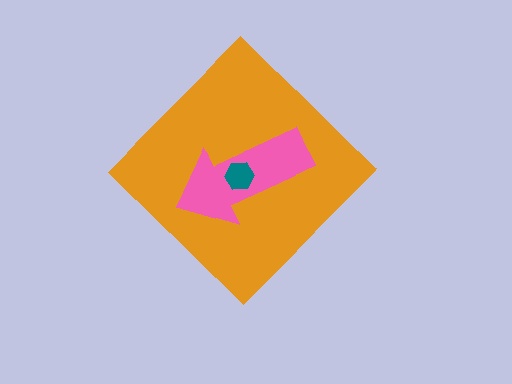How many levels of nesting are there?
3.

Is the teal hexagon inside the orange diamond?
Yes.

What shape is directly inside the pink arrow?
The teal hexagon.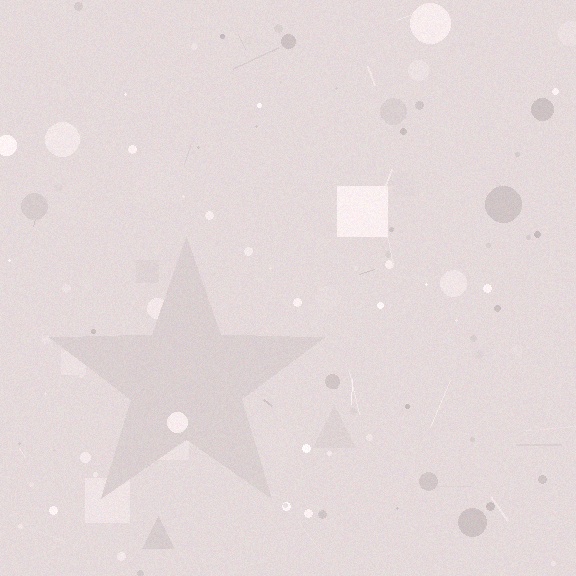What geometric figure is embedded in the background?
A star is embedded in the background.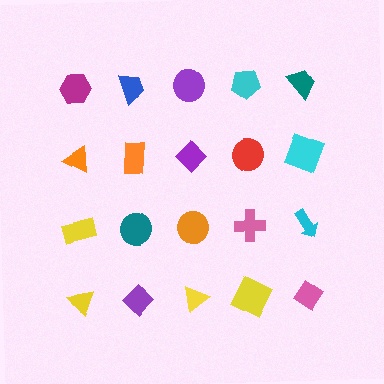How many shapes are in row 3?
5 shapes.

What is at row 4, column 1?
A yellow triangle.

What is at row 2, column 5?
A cyan square.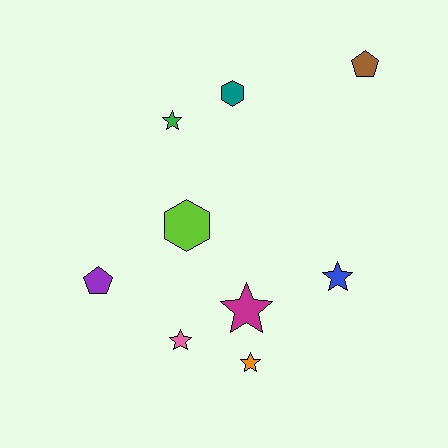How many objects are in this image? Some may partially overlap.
There are 9 objects.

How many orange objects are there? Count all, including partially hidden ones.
There is 1 orange object.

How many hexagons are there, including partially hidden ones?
There are 2 hexagons.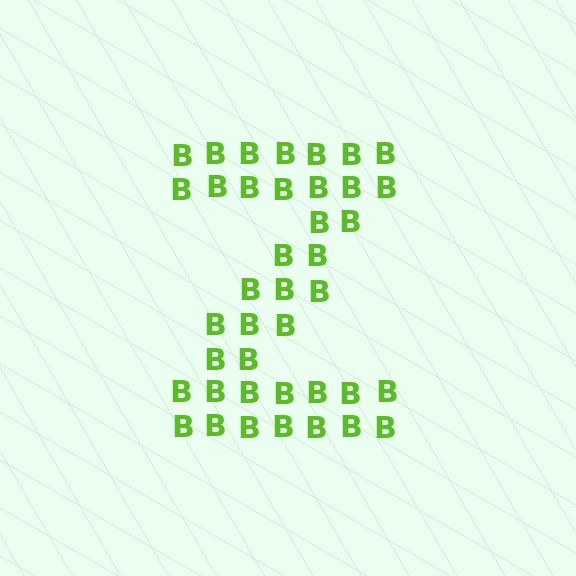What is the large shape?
The large shape is the letter Z.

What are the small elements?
The small elements are letter B's.